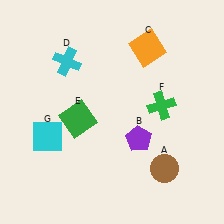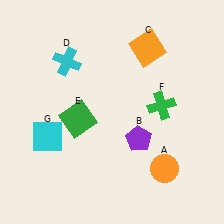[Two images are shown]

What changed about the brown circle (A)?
In Image 1, A is brown. In Image 2, it changed to orange.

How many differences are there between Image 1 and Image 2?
There is 1 difference between the two images.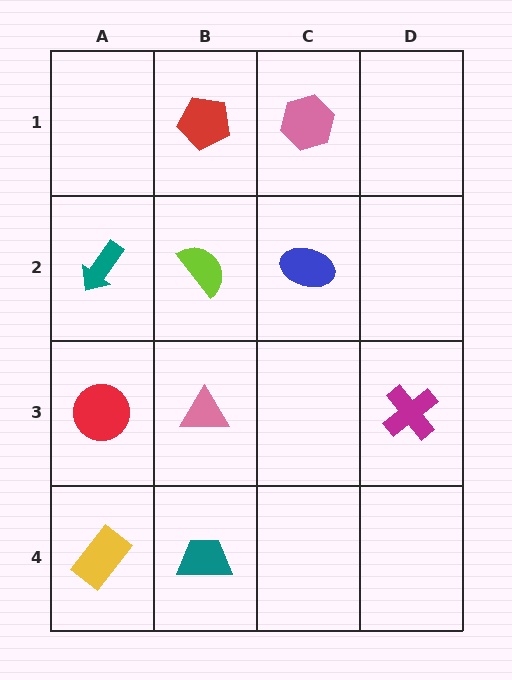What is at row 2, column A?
A teal arrow.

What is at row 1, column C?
A pink hexagon.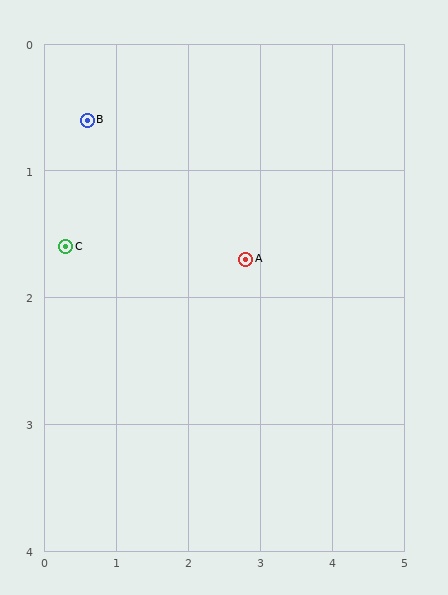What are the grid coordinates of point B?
Point B is at approximately (0.6, 0.6).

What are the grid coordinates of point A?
Point A is at approximately (2.8, 1.7).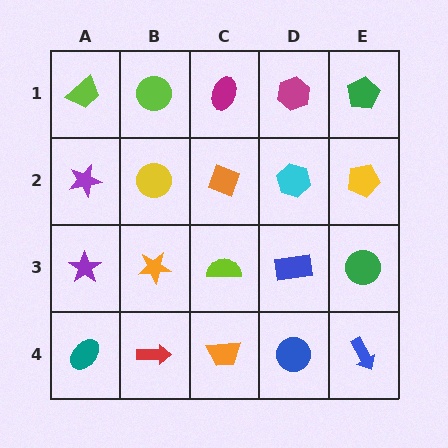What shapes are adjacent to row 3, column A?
A purple star (row 2, column A), a teal ellipse (row 4, column A), an orange star (row 3, column B).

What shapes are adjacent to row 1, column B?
A yellow circle (row 2, column B), a lime trapezoid (row 1, column A), a magenta ellipse (row 1, column C).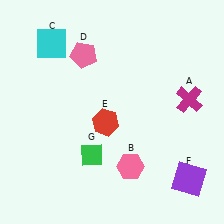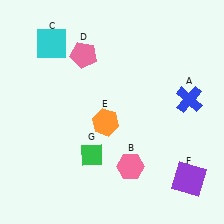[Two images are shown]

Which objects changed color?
A changed from magenta to blue. E changed from red to orange.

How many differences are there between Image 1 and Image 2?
There are 2 differences between the two images.